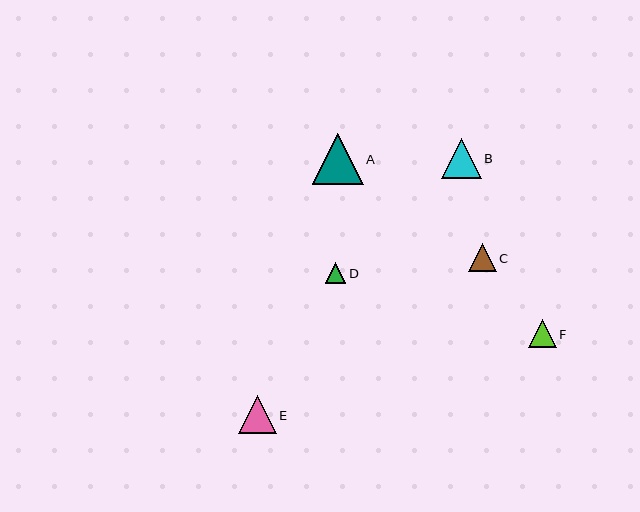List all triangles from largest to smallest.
From largest to smallest: A, B, E, C, F, D.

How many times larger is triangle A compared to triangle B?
Triangle A is approximately 1.3 times the size of triangle B.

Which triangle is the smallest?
Triangle D is the smallest with a size of approximately 21 pixels.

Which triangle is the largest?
Triangle A is the largest with a size of approximately 51 pixels.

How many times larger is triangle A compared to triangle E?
Triangle A is approximately 1.3 times the size of triangle E.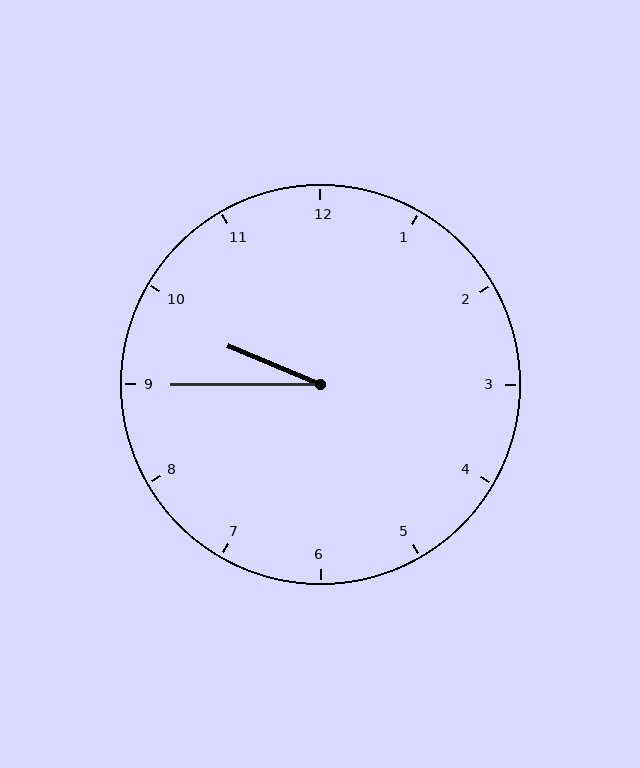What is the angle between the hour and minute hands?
Approximately 22 degrees.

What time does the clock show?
9:45.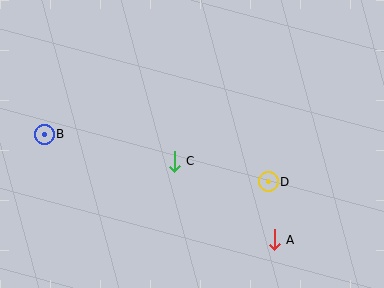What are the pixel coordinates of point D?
Point D is at (268, 182).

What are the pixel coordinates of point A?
Point A is at (274, 240).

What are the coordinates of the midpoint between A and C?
The midpoint between A and C is at (224, 201).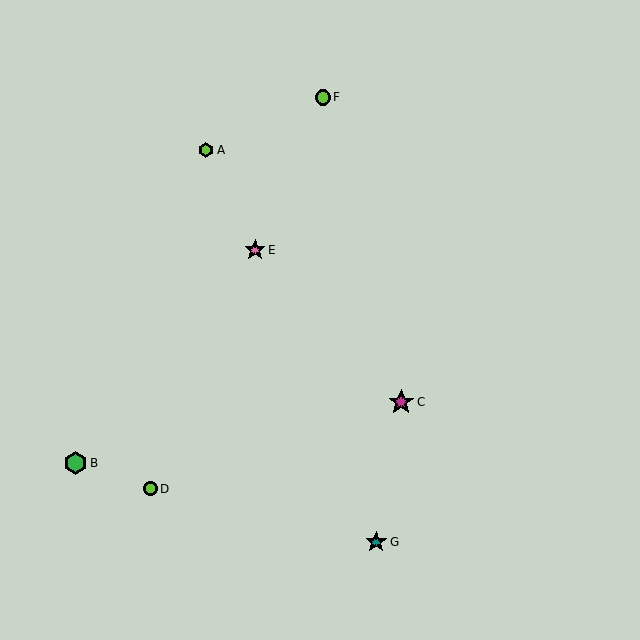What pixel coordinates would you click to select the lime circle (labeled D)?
Click at (150, 489) to select the lime circle D.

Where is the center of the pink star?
The center of the pink star is at (255, 250).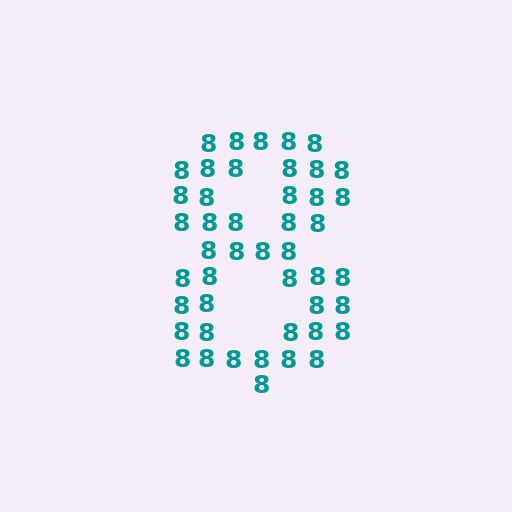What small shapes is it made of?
It is made of small digit 8's.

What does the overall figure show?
The overall figure shows the digit 8.